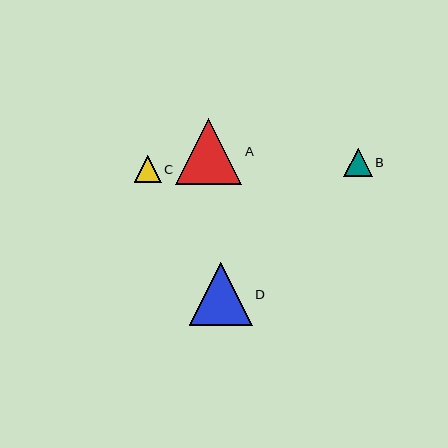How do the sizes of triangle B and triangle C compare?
Triangle B and triangle C are approximately the same size.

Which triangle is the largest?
Triangle A is the largest with a size of approximately 66 pixels.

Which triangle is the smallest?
Triangle C is the smallest with a size of approximately 27 pixels.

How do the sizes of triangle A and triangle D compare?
Triangle A and triangle D are approximately the same size.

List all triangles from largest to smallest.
From largest to smallest: A, D, B, C.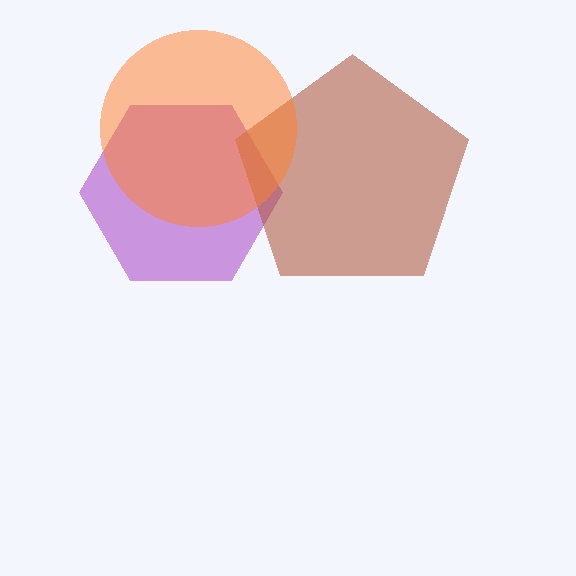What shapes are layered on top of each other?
The layered shapes are: a purple hexagon, a brown pentagon, an orange circle.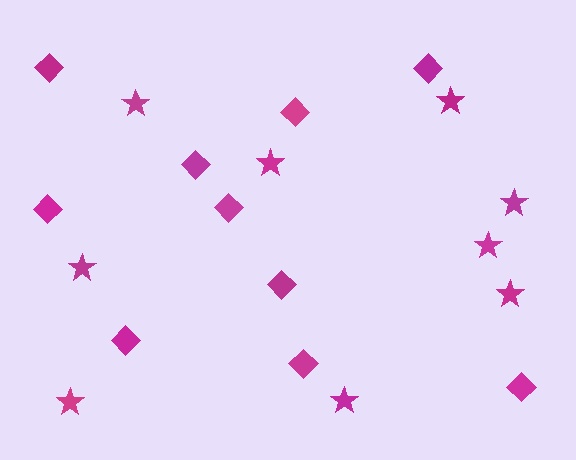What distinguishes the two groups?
There are 2 groups: one group of stars (9) and one group of diamonds (10).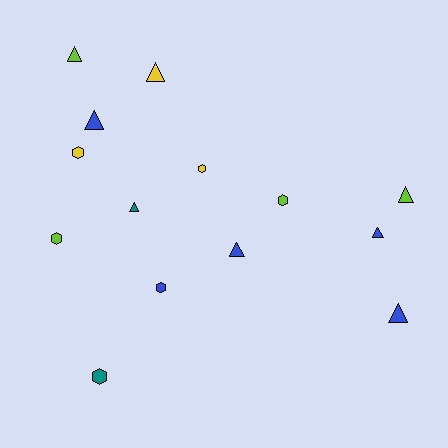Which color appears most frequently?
Blue, with 5 objects.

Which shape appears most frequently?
Triangle, with 8 objects.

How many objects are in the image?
There are 14 objects.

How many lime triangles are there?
There are 2 lime triangles.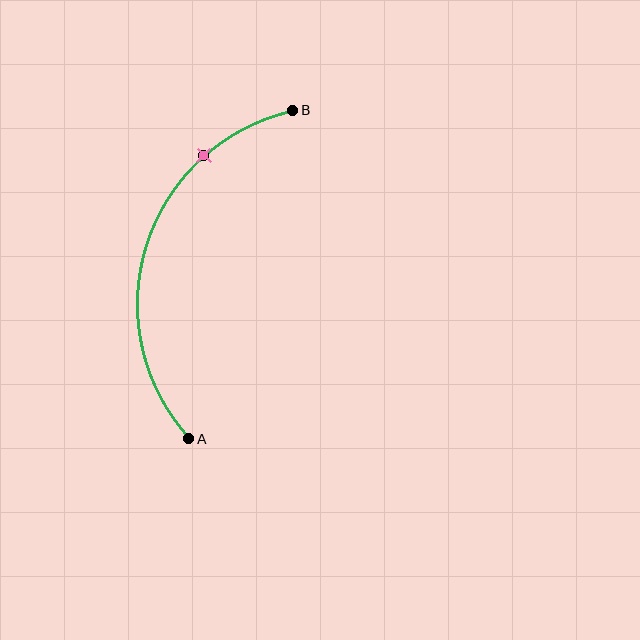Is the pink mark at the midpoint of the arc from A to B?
No. The pink mark lies on the arc but is closer to endpoint B. The arc midpoint would be at the point on the curve equidistant along the arc from both A and B.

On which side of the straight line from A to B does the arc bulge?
The arc bulges to the left of the straight line connecting A and B.